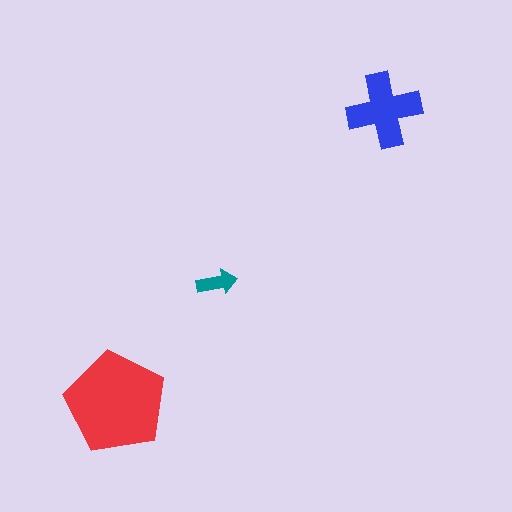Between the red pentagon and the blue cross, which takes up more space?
The red pentagon.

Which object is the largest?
The red pentagon.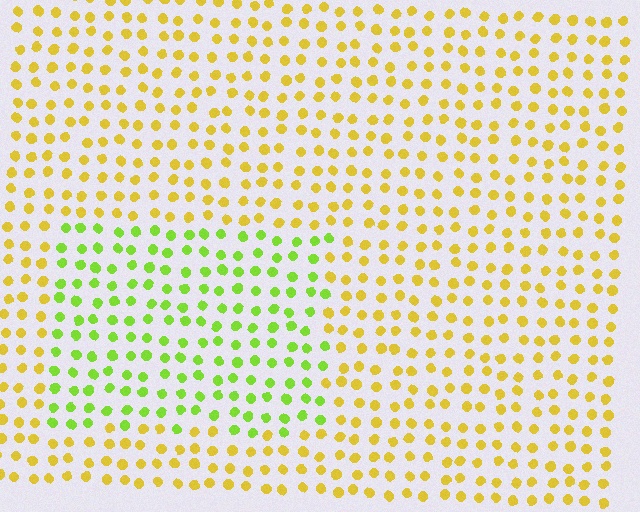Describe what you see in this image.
The image is filled with small yellow elements in a uniform arrangement. A rectangle-shaped region is visible where the elements are tinted to a slightly different hue, forming a subtle color boundary.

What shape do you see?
I see a rectangle.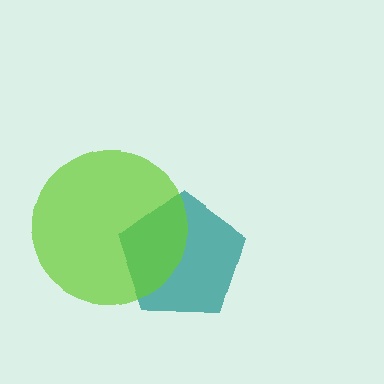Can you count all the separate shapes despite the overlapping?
Yes, there are 2 separate shapes.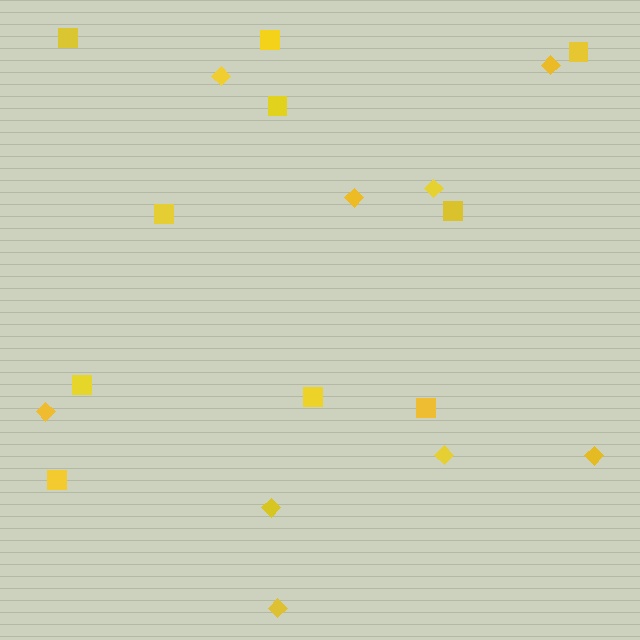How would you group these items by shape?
There are 2 groups: one group of diamonds (9) and one group of squares (10).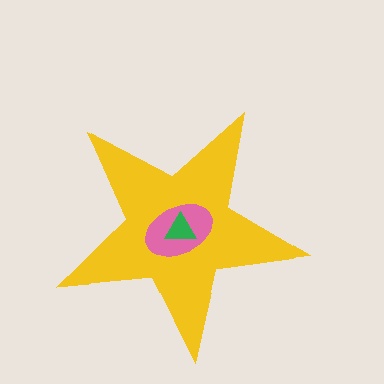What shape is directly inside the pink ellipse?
The green triangle.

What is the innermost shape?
The green triangle.